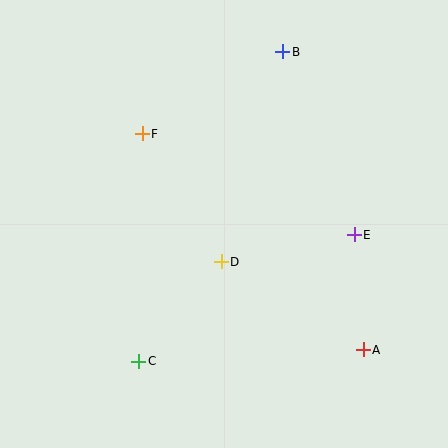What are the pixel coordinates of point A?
Point A is at (363, 350).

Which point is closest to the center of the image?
Point D at (221, 262) is closest to the center.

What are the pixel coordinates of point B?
Point B is at (283, 52).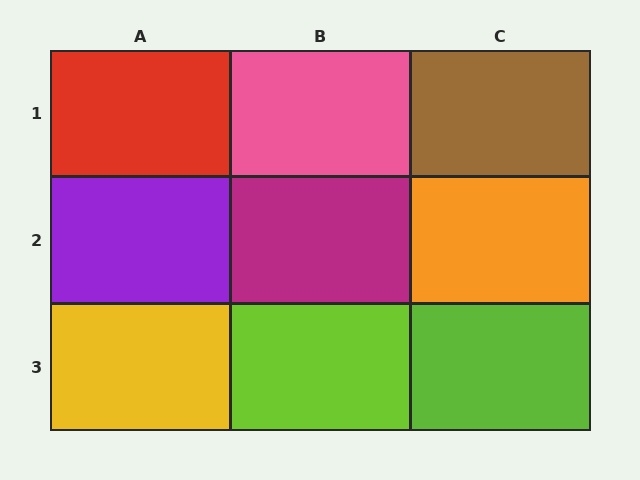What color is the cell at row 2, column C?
Orange.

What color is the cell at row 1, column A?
Red.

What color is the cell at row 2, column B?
Magenta.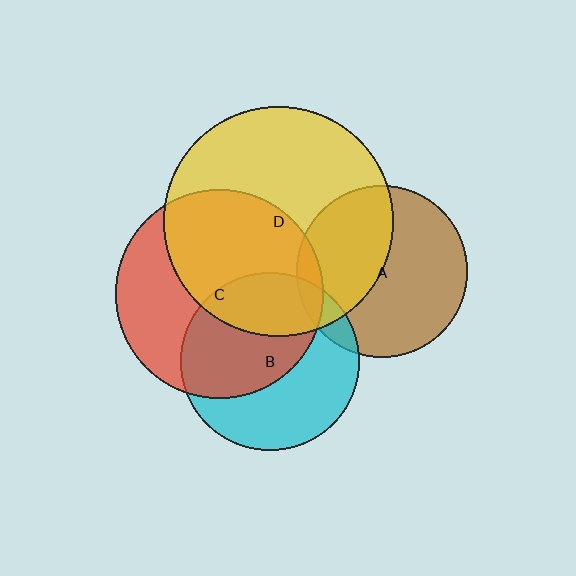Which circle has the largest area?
Circle D (yellow).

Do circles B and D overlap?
Yes.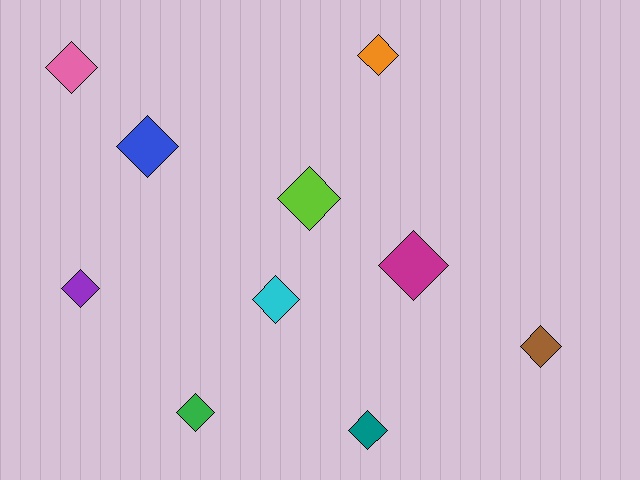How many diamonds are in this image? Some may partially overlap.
There are 10 diamonds.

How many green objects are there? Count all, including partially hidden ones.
There is 1 green object.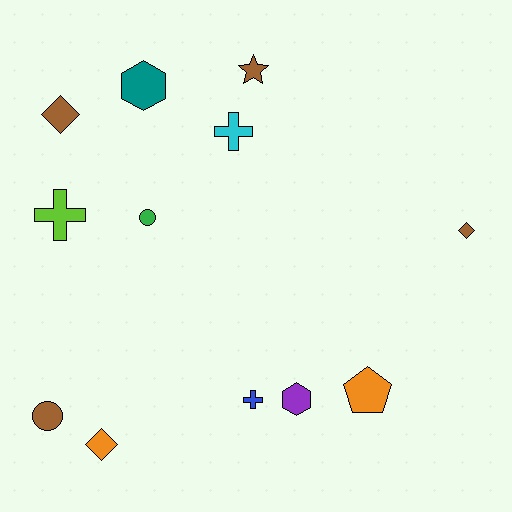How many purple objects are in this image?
There is 1 purple object.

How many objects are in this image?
There are 12 objects.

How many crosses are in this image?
There are 3 crosses.